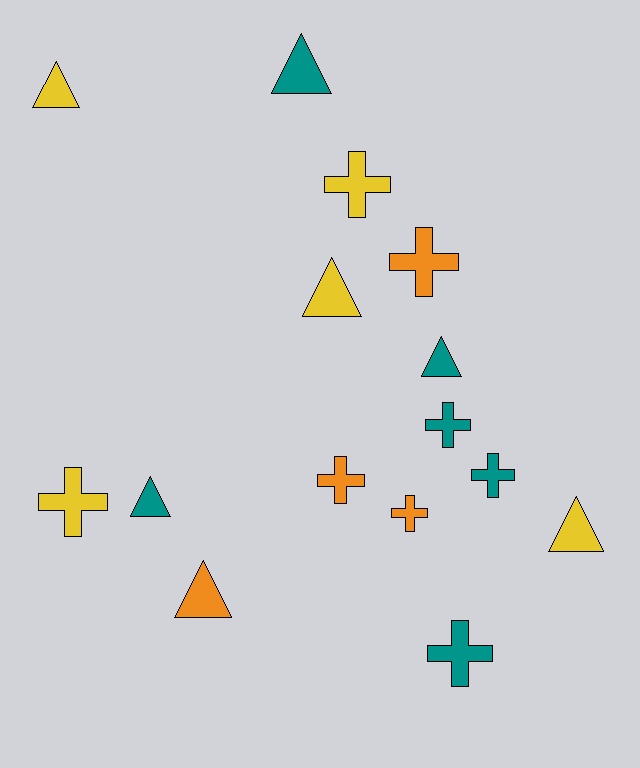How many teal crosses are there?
There are 3 teal crosses.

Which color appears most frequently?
Teal, with 6 objects.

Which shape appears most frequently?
Cross, with 8 objects.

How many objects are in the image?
There are 15 objects.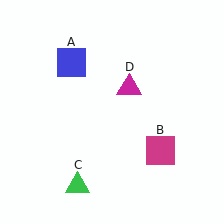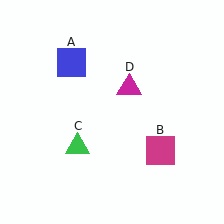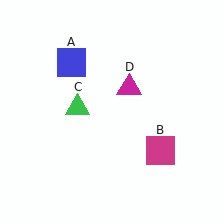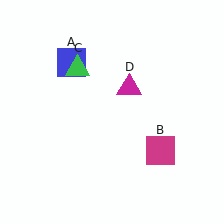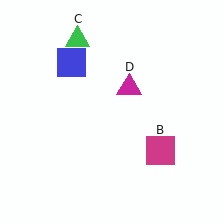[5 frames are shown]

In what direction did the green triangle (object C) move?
The green triangle (object C) moved up.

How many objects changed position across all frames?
1 object changed position: green triangle (object C).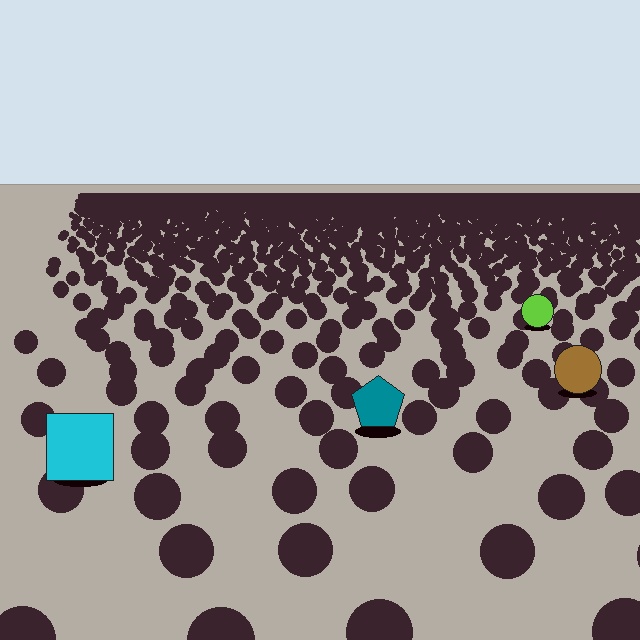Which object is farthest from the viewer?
The lime circle is farthest from the viewer. It appears smaller and the ground texture around it is denser.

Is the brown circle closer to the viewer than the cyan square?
No. The cyan square is closer — you can tell from the texture gradient: the ground texture is coarser near it.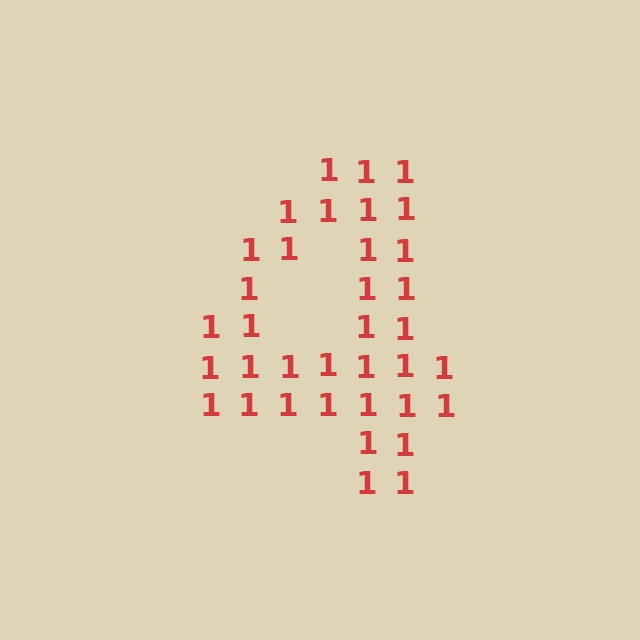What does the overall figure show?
The overall figure shows the digit 4.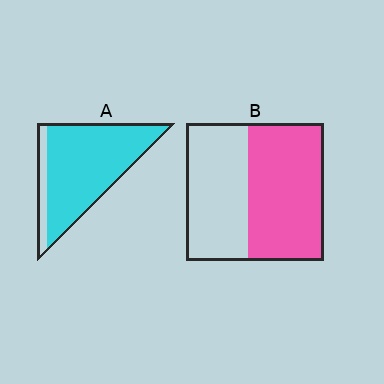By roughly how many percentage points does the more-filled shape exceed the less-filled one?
By roughly 30 percentage points (A over B).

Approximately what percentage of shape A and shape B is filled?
A is approximately 85% and B is approximately 55%.